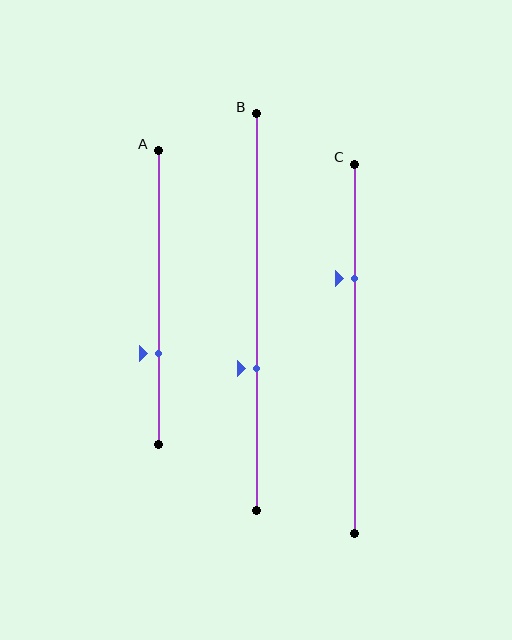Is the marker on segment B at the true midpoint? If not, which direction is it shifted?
No, the marker on segment B is shifted downward by about 14% of the segment length.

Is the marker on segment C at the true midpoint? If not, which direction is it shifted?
No, the marker on segment C is shifted upward by about 19% of the segment length.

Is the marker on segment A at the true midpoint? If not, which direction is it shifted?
No, the marker on segment A is shifted downward by about 19% of the segment length.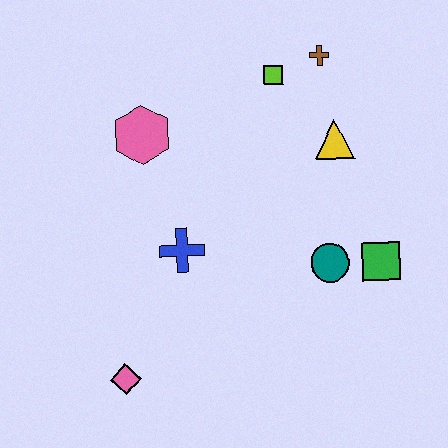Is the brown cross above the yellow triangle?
Yes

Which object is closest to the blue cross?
The pink hexagon is closest to the blue cross.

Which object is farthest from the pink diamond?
The brown cross is farthest from the pink diamond.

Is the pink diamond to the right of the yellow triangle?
No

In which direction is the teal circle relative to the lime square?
The teal circle is below the lime square.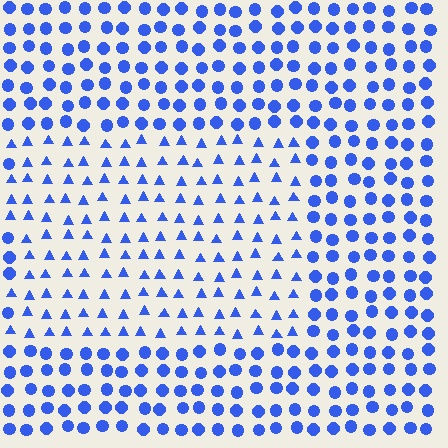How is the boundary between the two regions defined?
The boundary is defined by a change in element shape: triangles inside vs. circles outside. All elements share the same color and spacing.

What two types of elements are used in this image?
The image uses triangles inside the rectangle region and circles outside it.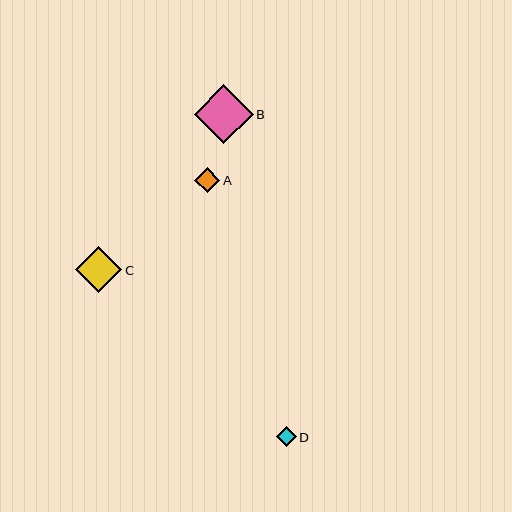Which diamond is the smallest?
Diamond D is the smallest with a size of approximately 20 pixels.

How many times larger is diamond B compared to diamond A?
Diamond B is approximately 2.3 times the size of diamond A.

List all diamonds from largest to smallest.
From largest to smallest: B, C, A, D.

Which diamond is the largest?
Diamond B is the largest with a size of approximately 59 pixels.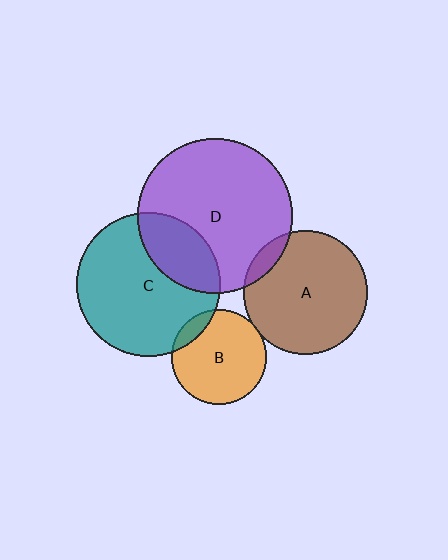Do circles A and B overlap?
Yes.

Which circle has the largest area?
Circle D (purple).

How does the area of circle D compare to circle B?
Approximately 2.7 times.